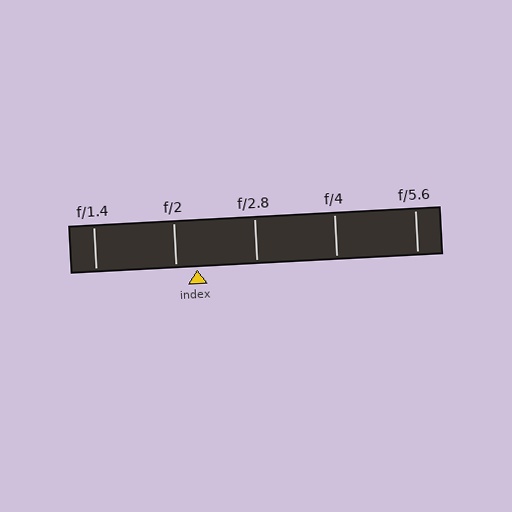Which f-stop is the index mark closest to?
The index mark is closest to f/2.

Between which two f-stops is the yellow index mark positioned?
The index mark is between f/2 and f/2.8.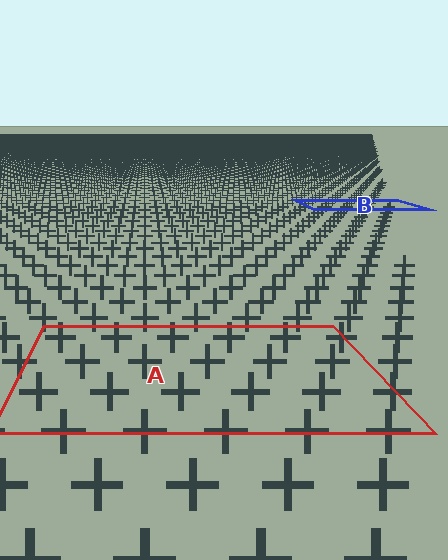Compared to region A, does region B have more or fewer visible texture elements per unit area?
Region B has more texture elements per unit area — they are packed more densely because it is farther away.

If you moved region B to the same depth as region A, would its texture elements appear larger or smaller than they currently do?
They would appear larger. At a closer depth, the same texture elements are projected at a bigger on-screen size.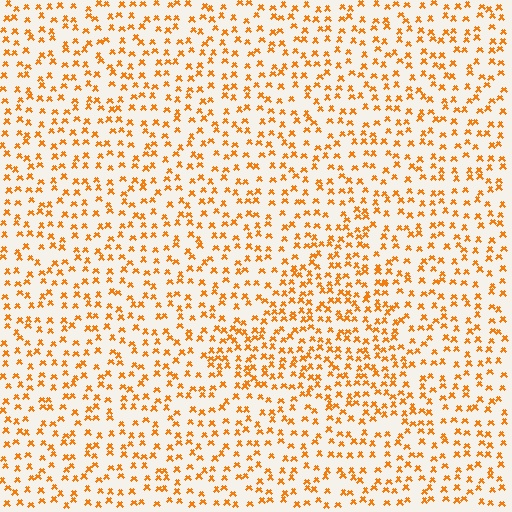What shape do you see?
I see a triangle.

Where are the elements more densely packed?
The elements are more densely packed inside the triangle boundary.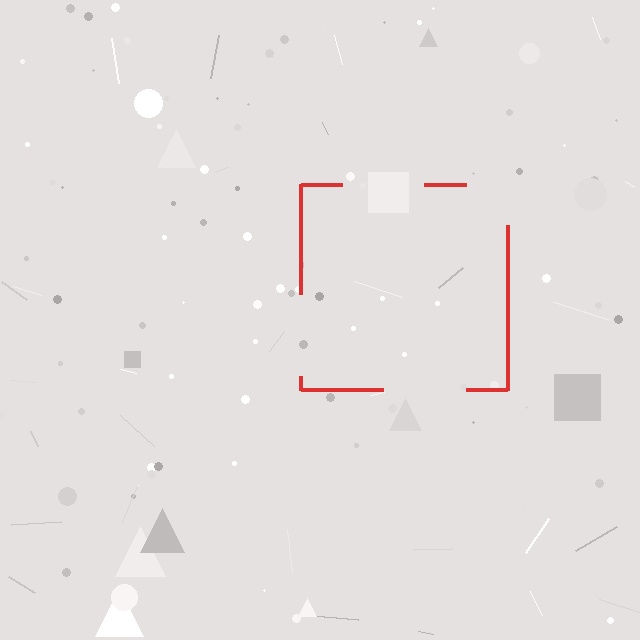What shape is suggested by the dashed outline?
The dashed outline suggests a square.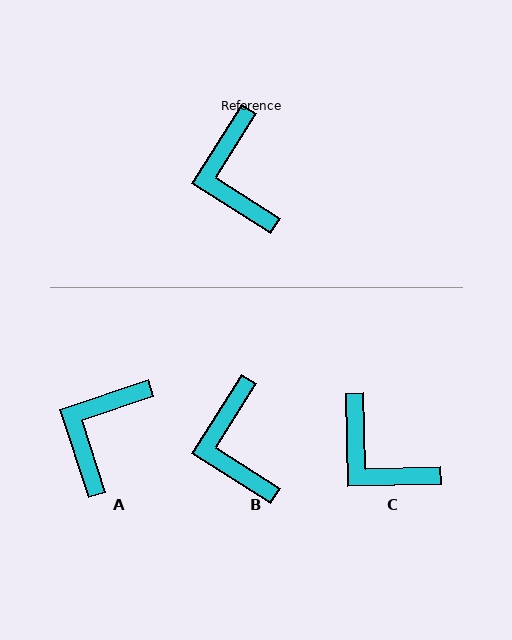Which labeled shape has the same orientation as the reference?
B.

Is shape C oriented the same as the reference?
No, it is off by about 33 degrees.